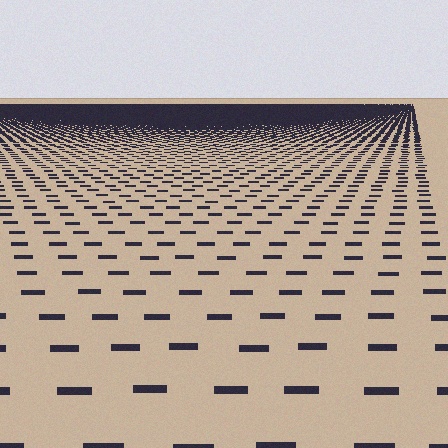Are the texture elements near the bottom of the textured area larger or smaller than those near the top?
Larger. Near the bottom, elements are closer to the viewer and appear at a bigger on-screen size.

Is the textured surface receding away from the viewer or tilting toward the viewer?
The surface is receding away from the viewer. Texture elements get smaller and denser toward the top.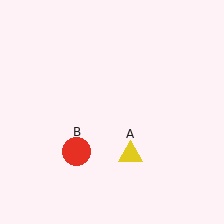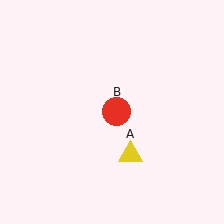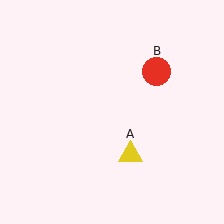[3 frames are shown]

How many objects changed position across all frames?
1 object changed position: red circle (object B).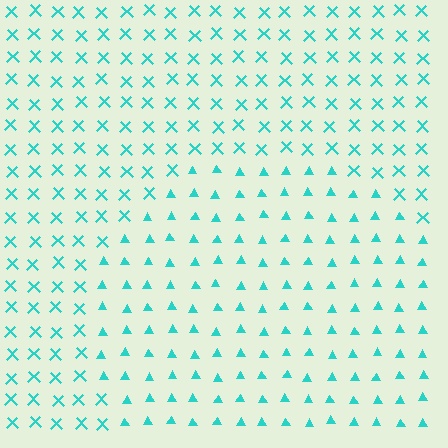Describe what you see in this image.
The image is filled with small cyan elements arranged in a uniform grid. A circle-shaped region contains triangles, while the surrounding area contains X marks. The boundary is defined purely by the change in element shape.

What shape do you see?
I see a circle.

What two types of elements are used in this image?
The image uses triangles inside the circle region and X marks outside it.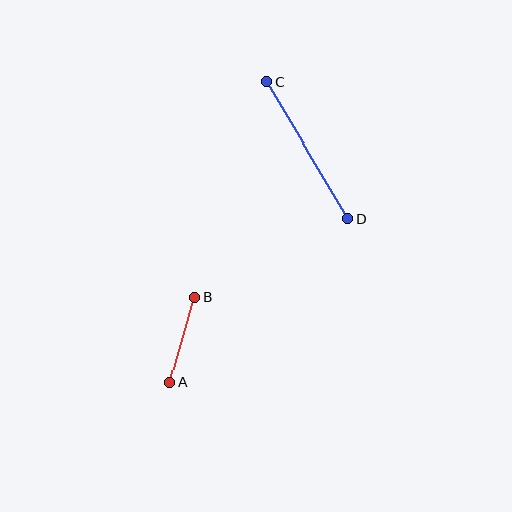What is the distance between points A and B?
The distance is approximately 89 pixels.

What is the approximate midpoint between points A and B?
The midpoint is at approximately (182, 340) pixels.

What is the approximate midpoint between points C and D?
The midpoint is at approximately (307, 150) pixels.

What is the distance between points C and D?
The distance is approximately 160 pixels.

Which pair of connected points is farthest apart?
Points C and D are farthest apart.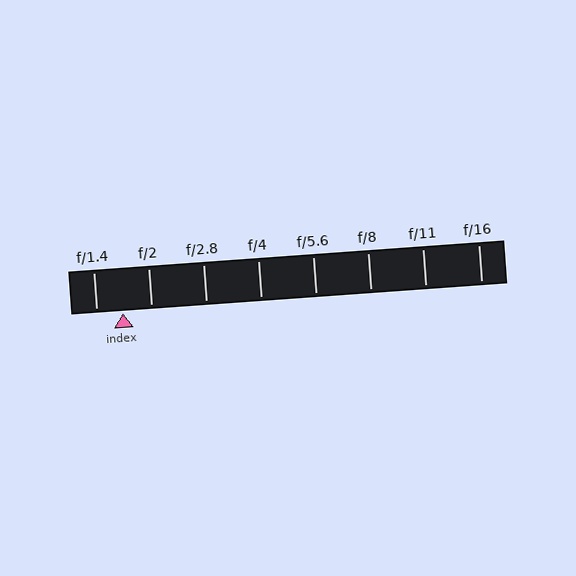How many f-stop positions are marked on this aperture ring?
There are 8 f-stop positions marked.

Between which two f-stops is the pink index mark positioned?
The index mark is between f/1.4 and f/2.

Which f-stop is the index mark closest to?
The index mark is closest to f/1.4.